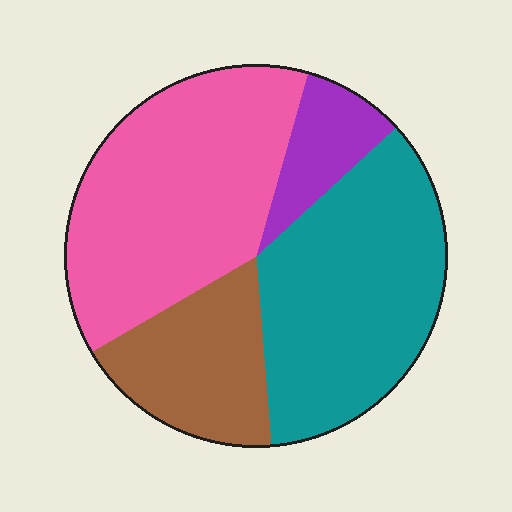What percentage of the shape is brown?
Brown takes up about one sixth (1/6) of the shape.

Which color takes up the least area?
Purple, at roughly 10%.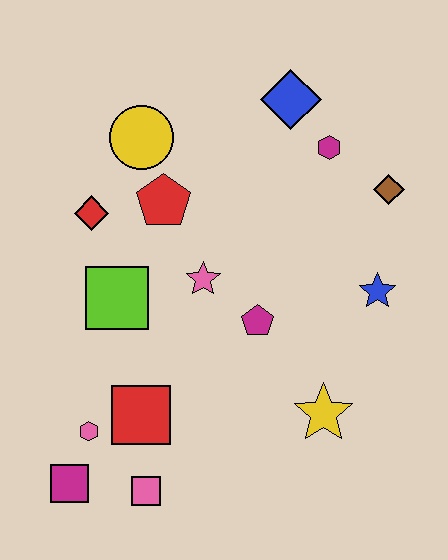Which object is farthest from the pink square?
The blue diamond is farthest from the pink square.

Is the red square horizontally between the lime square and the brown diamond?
Yes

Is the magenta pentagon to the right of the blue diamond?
No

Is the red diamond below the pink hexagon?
No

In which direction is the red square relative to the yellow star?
The red square is to the left of the yellow star.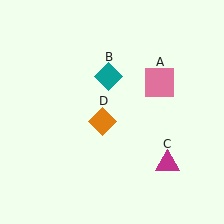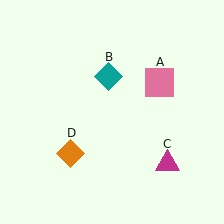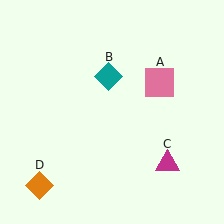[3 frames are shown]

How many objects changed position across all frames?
1 object changed position: orange diamond (object D).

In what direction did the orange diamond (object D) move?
The orange diamond (object D) moved down and to the left.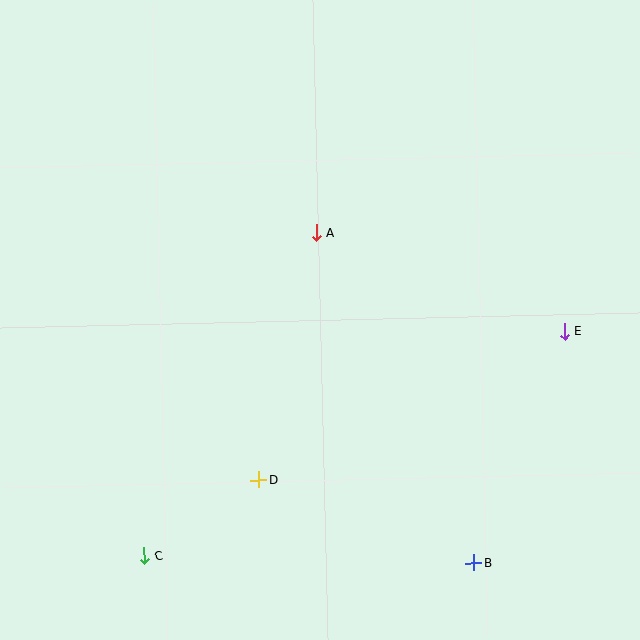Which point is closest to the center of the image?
Point A at (316, 233) is closest to the center.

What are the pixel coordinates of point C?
Point C is at (144, 556).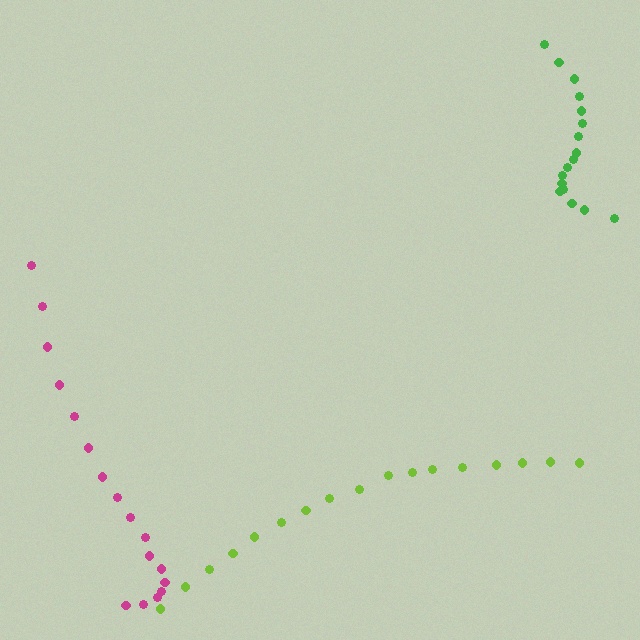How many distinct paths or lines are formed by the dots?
There are 3 distinct paths.